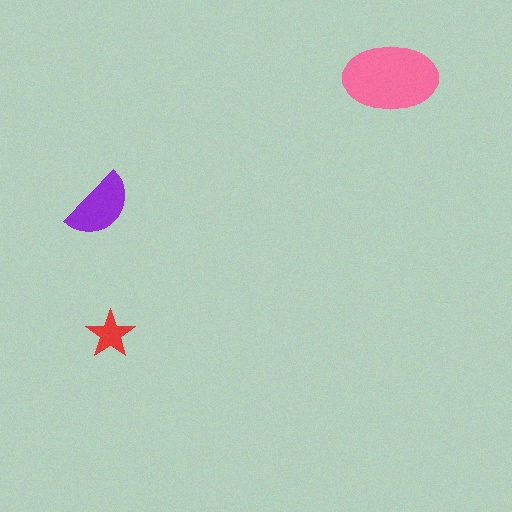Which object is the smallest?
The red star.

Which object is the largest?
The pink ellipse.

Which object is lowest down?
The red star is bottommost.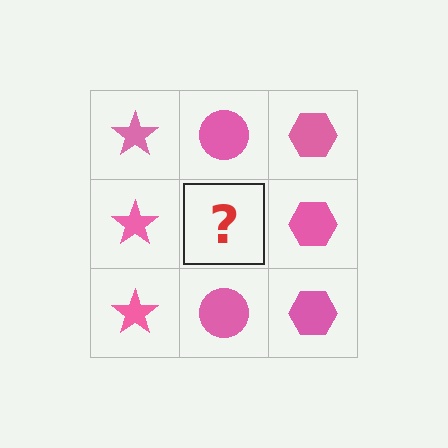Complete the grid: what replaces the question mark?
The question mark should be replaced with a pink circle.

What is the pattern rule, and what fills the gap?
The rule is that each column has a consistent shape. The gap should be filled with a pink circle.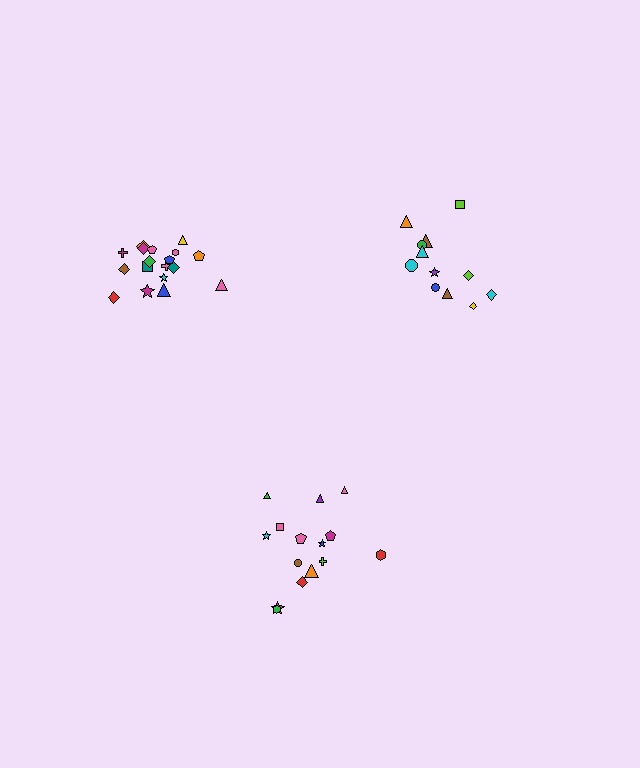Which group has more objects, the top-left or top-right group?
The top-left group.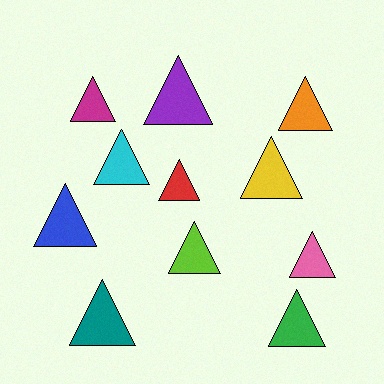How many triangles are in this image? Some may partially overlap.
There are 11 triangles.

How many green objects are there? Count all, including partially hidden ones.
There is 1 green object.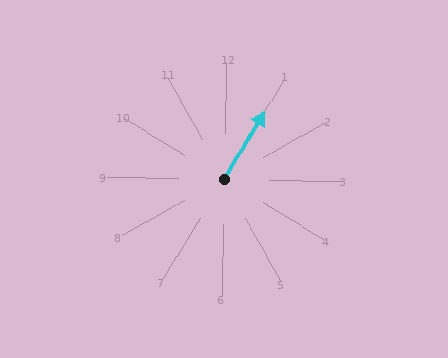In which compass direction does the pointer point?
Northeast.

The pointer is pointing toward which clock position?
Roughly 1 o'clock.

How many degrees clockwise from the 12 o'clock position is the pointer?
Approximately 30 degrees.